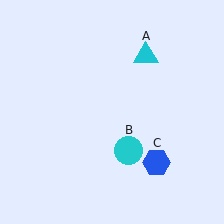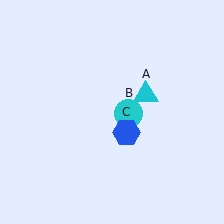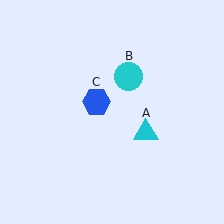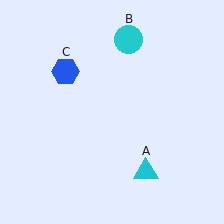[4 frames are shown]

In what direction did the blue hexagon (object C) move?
The blue hexagon (object C) moved up and to the left.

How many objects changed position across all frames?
3 objects changed position: cyan triangle (object A), cyan circle (object B), blue hexagon (object C).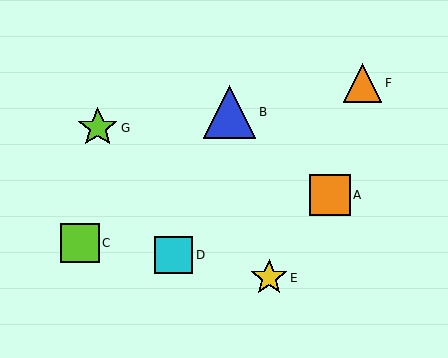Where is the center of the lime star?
The center of the lime star is at (98, 128).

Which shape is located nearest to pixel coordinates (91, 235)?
The lime square (labeled C) at (80, 243) is nearest to that location.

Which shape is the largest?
The blue triangle (labeled B) is the largest.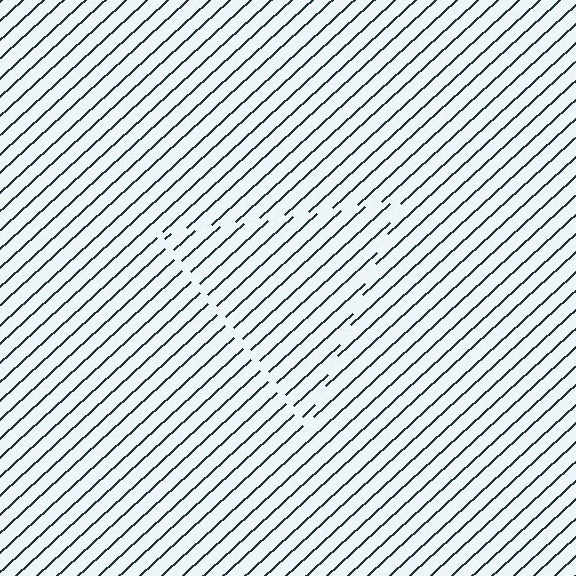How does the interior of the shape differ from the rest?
The interior of the shape contains the same grating, shifted by half a period — the contour is defined by the phase discontinuity where line-ends from the inner and outer gratings abut.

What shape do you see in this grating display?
An illusory triangle. The interior of the shape contains the same grating, shifted by half a period — the contour is defined by the phase discontinuity where line-ends from the inner and outer gratings abut.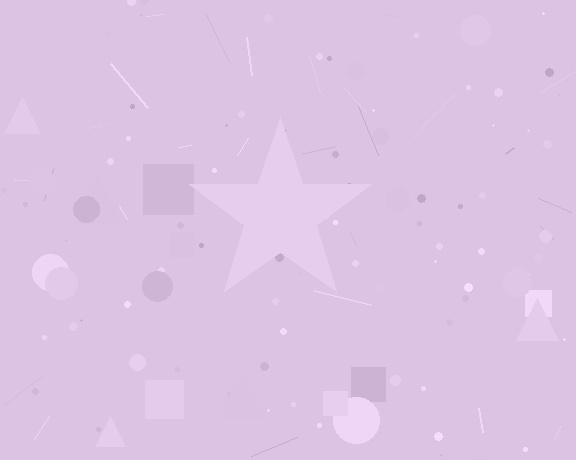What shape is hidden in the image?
A star is hidden in the image.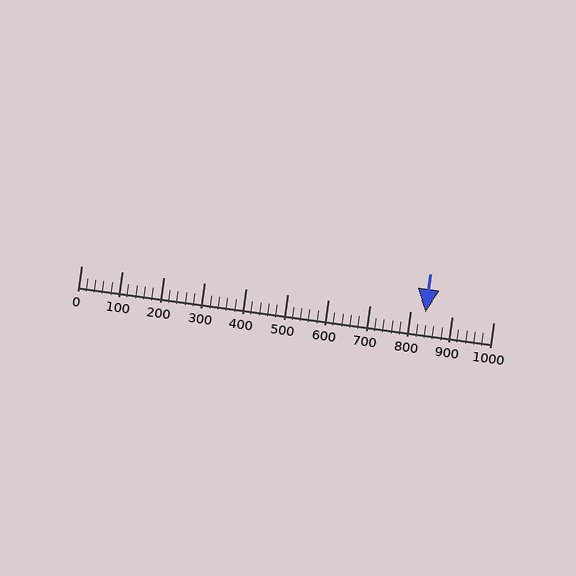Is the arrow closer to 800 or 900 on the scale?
The arrow is closer to 800.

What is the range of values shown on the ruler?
The ruler shows values from 0 to 1000.